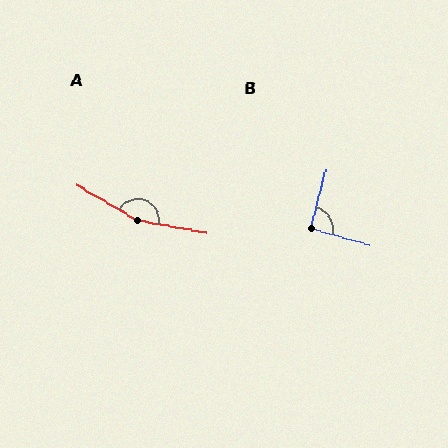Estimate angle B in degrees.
Approximately 91 degrees.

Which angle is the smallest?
B, at approximately 91 degrees.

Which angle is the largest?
A, at approximately 160 degrees.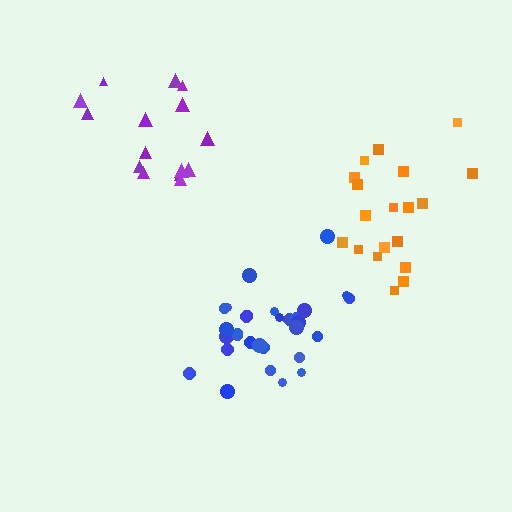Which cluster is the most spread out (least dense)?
Orange.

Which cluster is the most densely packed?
Blue.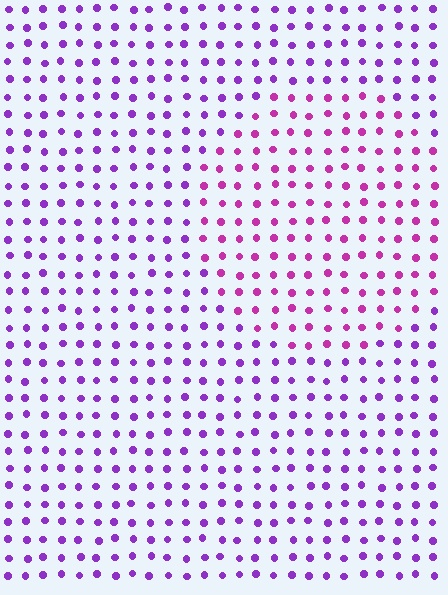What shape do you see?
I see a circle.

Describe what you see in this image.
The image is filled with small purple elements in a uniform arrangement. A circle-shaped region is visible where the elements are tinted to a slightly different hue, forming a subtle color boundary.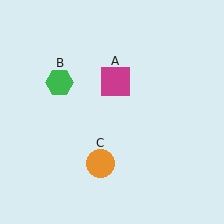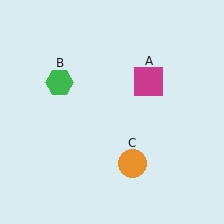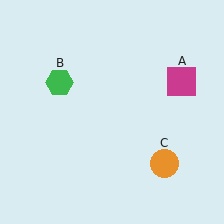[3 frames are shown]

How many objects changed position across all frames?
2 objects changed position: magenta square (object A), orange circle (object C).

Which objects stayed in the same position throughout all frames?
Green hexagon (object B) remained stationary.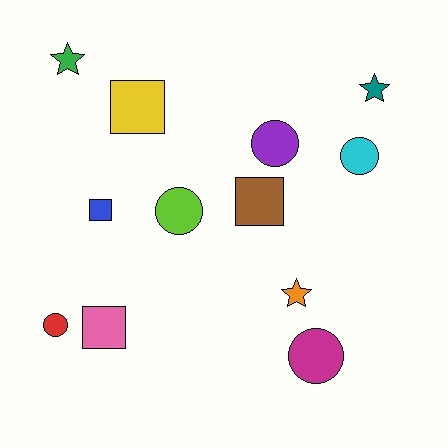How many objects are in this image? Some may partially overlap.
There are 12 objects.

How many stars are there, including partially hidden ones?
There are 3 stars.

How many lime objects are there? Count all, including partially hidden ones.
There is 1 lime object.